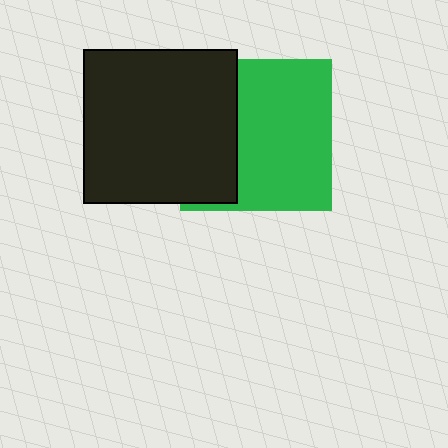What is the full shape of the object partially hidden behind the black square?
The partially hidden object is a green square.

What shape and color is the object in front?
The object in front is a black square.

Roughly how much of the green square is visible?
About half of it is visible (roughly 64%).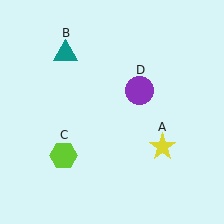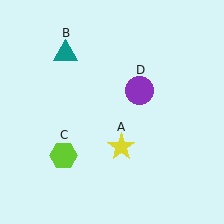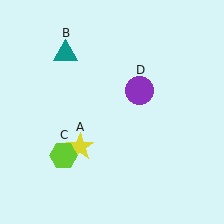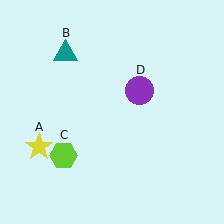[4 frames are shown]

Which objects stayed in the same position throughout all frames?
Teal triangle (object B) and lime hexagon (object C) and purple circle (object D) remained stationary.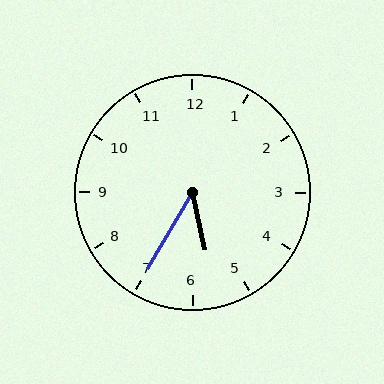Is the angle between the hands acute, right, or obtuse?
It is acute.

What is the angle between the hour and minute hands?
Approximately 42 degrees.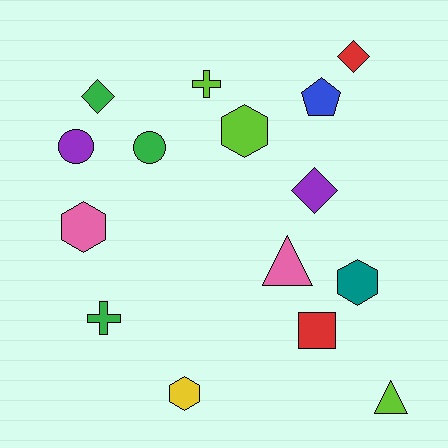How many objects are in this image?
There are 15 objects.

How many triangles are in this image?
There are 2 triangles.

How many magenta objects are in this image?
There are no magenta objects.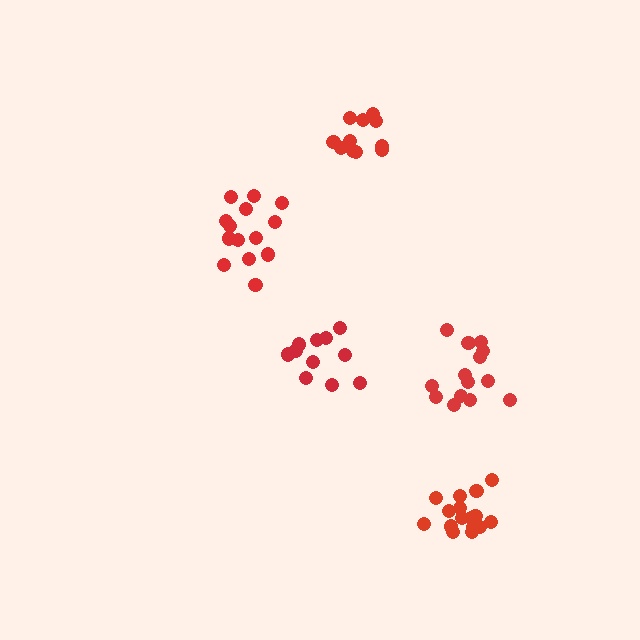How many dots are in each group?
Group 1: 11 dots, Group 2: 14 dots, Group 3: 16 dots, Group 4: 11 dots, Group 5: 14 dots (66 total).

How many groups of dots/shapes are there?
There are 5 groups.